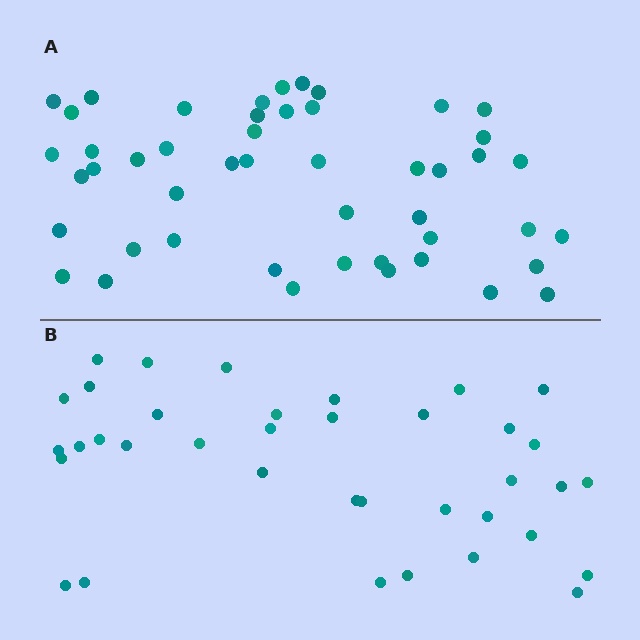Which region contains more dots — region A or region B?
Region A (the top region) has more dots.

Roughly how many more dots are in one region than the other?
Region A has roughly 12 or so more dots than region B.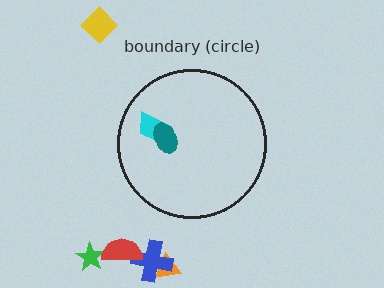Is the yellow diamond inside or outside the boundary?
Outside.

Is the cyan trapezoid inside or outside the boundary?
Inside.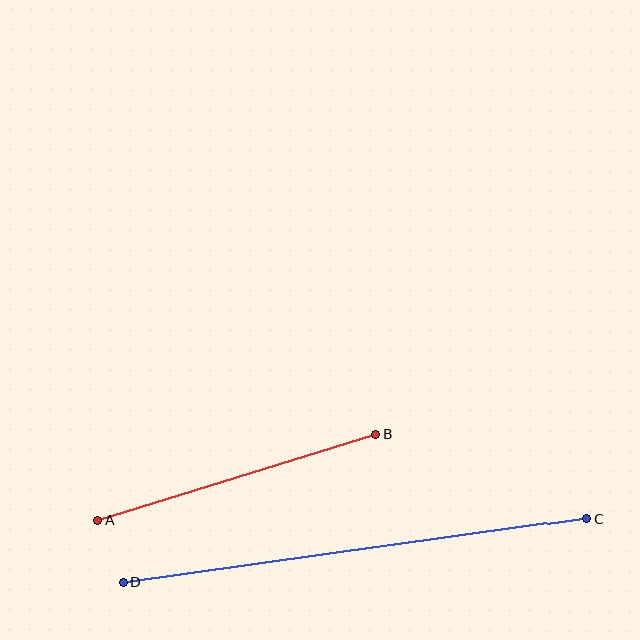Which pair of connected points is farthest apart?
Points C and D are farthest apart.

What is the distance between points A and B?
The distance is approximately 291 pixels.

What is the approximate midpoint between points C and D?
The midpoint is at approximately (355, 550) pixels.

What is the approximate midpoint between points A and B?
The midpoint is at approximately (236, 477) pixels.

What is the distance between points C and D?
The distance is approximately 467 pixels.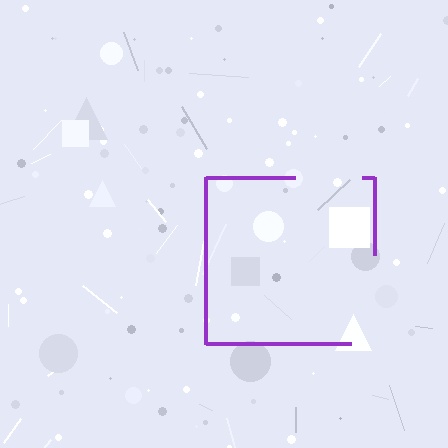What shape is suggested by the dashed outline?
The dashed outline suggests a square.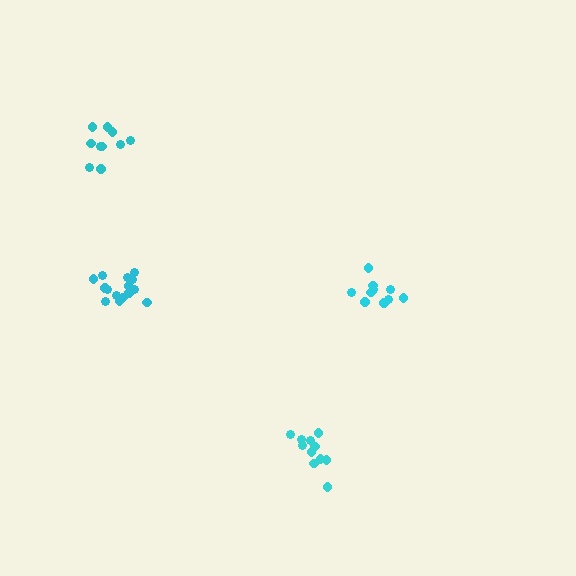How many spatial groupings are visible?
There are 4 spatial groupings.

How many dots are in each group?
Group 1: 10 dots, Group 2: 10 dots, Group 3: 11 dots, Group 4: 15 dots (46 total).